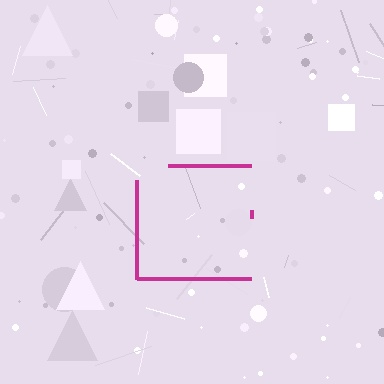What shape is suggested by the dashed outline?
The dashed outline suggests a square.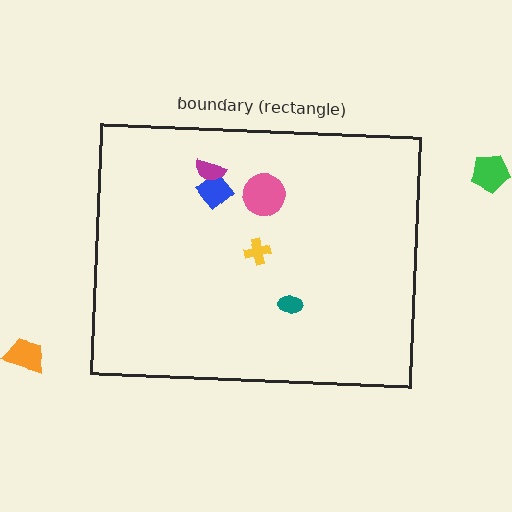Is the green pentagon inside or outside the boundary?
Outside.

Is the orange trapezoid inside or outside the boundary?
Outside.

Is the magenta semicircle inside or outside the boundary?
Inside.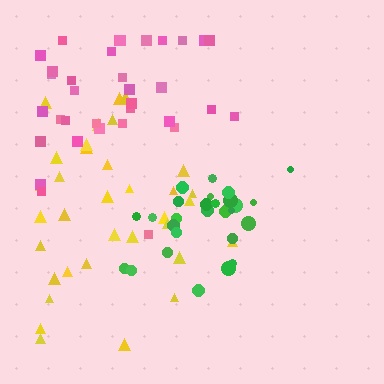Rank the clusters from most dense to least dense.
green, pink, yellow.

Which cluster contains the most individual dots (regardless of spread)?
Yellow (35).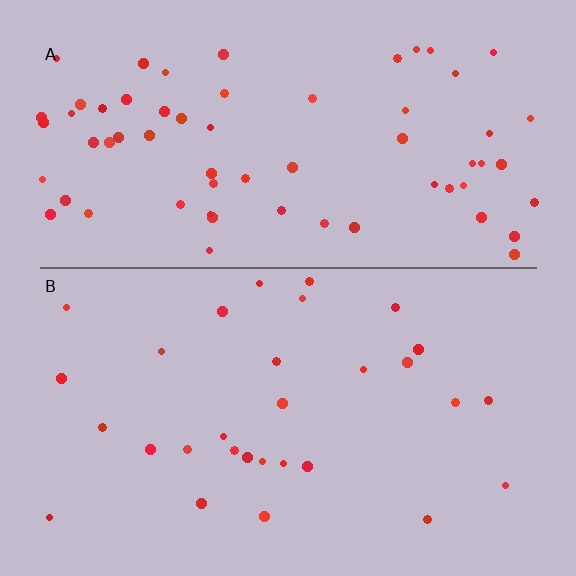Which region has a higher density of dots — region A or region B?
A (the top).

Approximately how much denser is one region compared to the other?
Approximately 2.2× — region A over region B.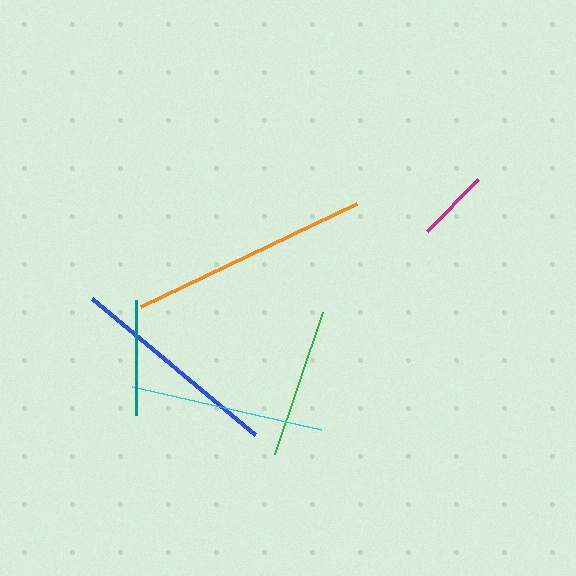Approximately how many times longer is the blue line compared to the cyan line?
The blue line is approximately 1.1 times the length of the cyan line.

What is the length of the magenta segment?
The magenta segment is approximately 73 pixels long.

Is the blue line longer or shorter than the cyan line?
The blue line is longer than the cyan line.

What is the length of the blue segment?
The blue segment is approximately 213 pixels long.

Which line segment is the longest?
The orange line is the longest at approximately 239 pixels.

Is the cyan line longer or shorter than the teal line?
The cyan line is longer than the teal line.